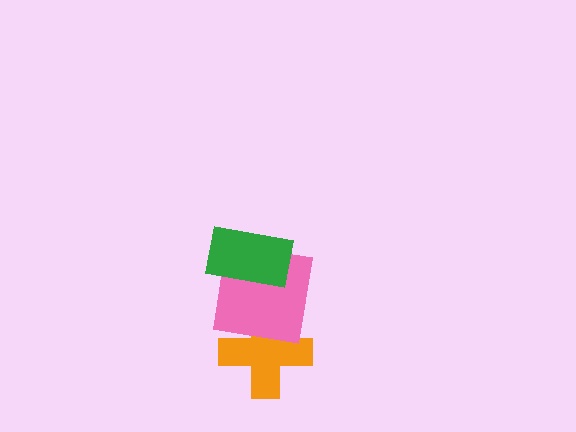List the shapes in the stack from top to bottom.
From top to bottom: the green rectangle, the pink square, the orange cross.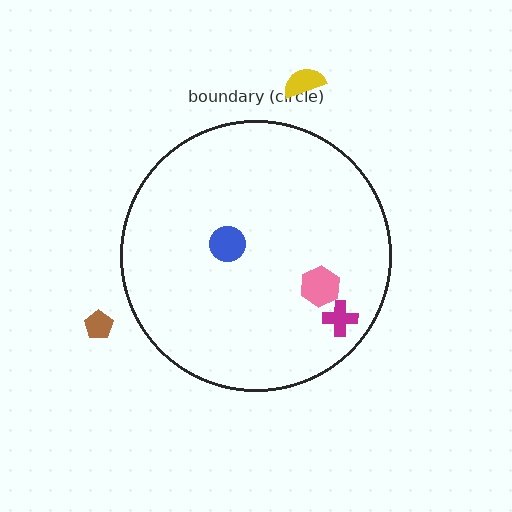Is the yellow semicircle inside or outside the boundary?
Outside.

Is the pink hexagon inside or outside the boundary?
Inside.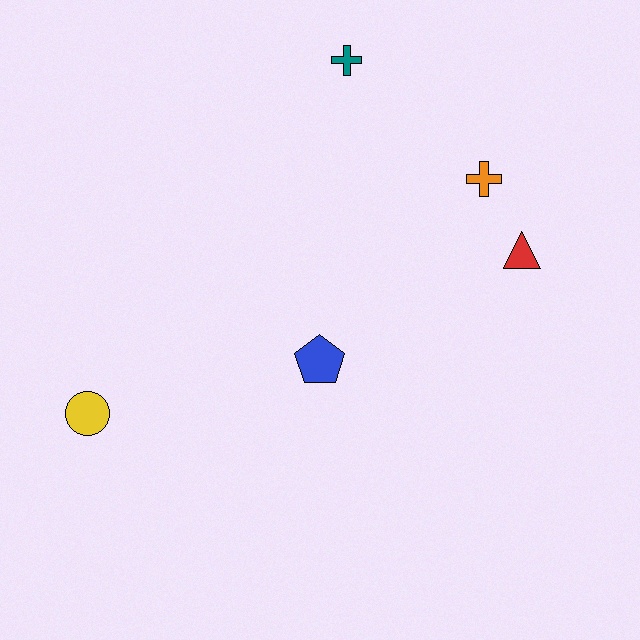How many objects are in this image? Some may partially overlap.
There are 5 objects.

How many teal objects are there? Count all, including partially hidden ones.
There is 1 teal object.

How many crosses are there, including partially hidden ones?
There are 2 crosses.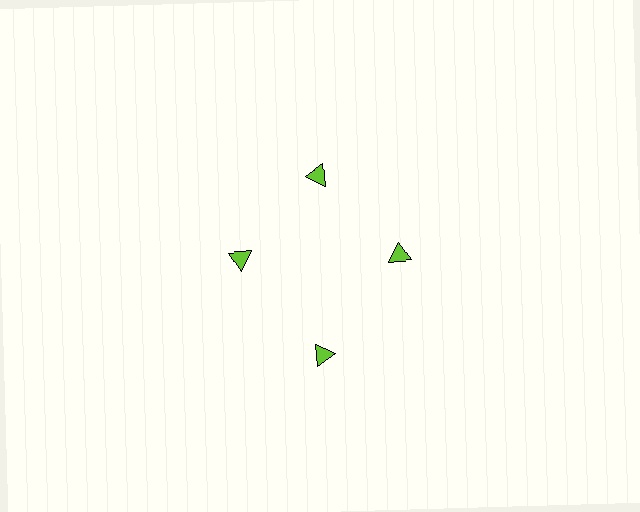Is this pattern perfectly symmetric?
No. The 4 lime triangles are arranged in a ring, but one element near the 6 o'clock position is pushed outward from the center, breaking the 4-fold rotational symmetry.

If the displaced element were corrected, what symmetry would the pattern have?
It would have 4-fold rotational symmetry — the pattern would map onto itself every 90 degrees.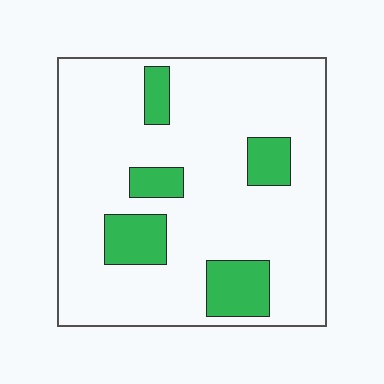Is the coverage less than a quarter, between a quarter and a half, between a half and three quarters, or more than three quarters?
Less than a quarter.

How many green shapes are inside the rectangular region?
5.